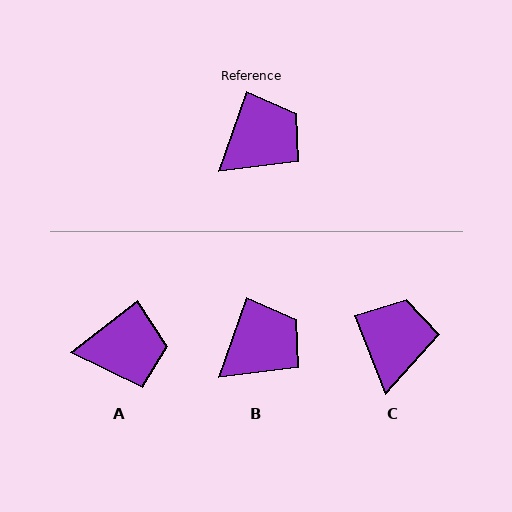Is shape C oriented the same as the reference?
No, it is off by about 40 degrees.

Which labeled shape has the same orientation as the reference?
B.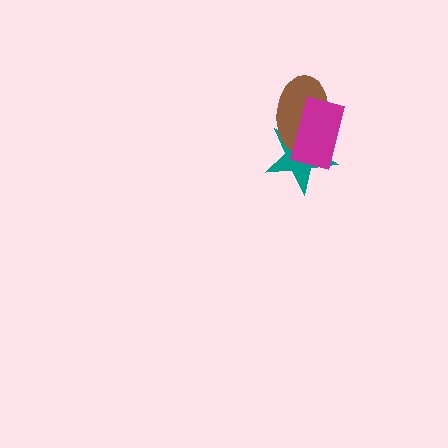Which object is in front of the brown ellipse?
The magenta rectangle is in front of the brown ellipse.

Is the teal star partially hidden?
Yes, it is partially covered by another shape.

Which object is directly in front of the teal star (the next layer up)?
The brown ellipse is directly in front of the teal star.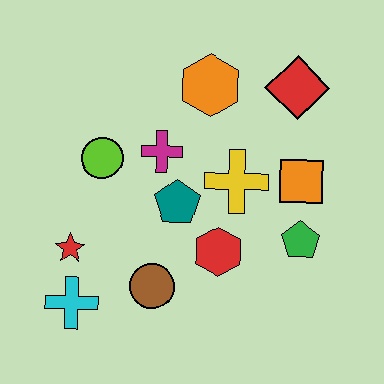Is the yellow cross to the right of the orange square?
No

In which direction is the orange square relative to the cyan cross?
The orange square is to the right of the cyan cross.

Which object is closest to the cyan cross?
The red star is closest to the cyan cross.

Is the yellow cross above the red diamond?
No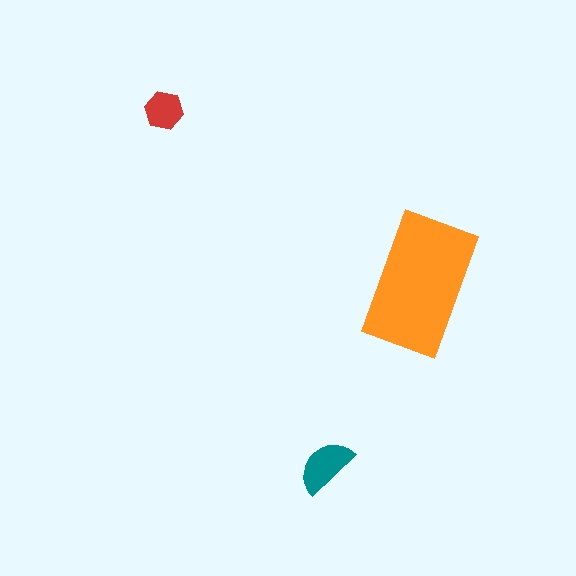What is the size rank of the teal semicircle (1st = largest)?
2nd.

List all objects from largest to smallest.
The orange rectangle, the teal semicircle, the red hexagon.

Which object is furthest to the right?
The orange rectangle is rightmost.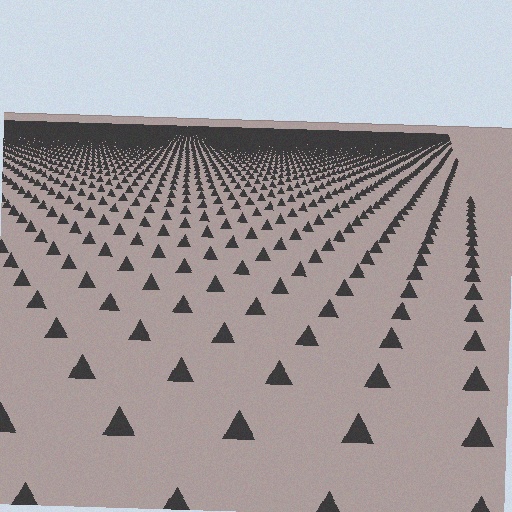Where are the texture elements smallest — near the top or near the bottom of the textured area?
Near the top.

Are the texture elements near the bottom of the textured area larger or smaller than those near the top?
Larger. Near the bottom, elements are closer to the viewer and appear at a bigger on-screen size.